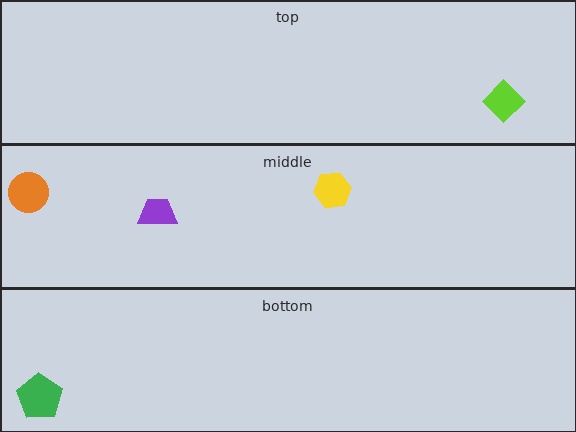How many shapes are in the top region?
1.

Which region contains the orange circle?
The middle region.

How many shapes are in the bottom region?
1.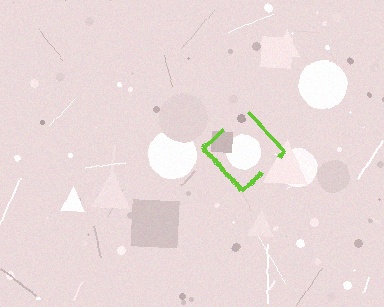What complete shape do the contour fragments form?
The contour fragments form a diamond.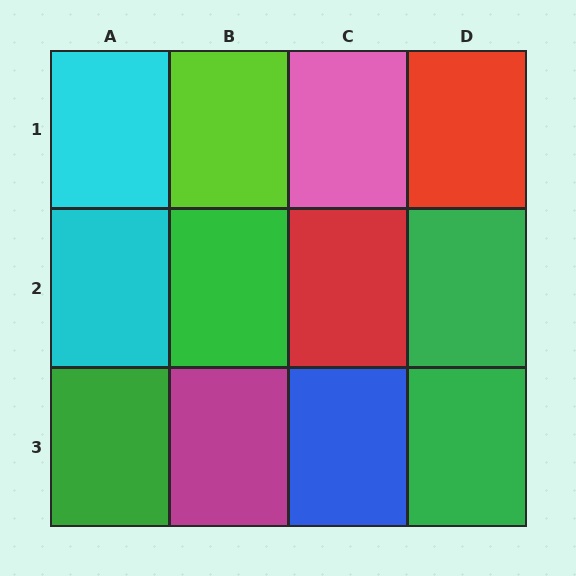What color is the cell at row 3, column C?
Blue.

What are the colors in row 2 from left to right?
Cyan, green, red, green.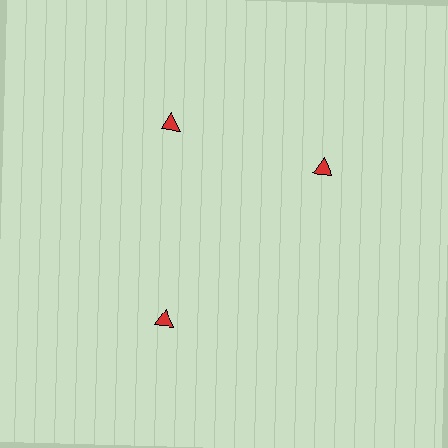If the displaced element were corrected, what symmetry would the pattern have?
It would have 3-fold rotational symmetry — the pattern would map onto itself every 120 degrees.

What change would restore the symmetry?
The symmetry would be restored by rotating it back into even spacing with its neighbors so that all 3 triangles sit at equal angles and equal distance from the center.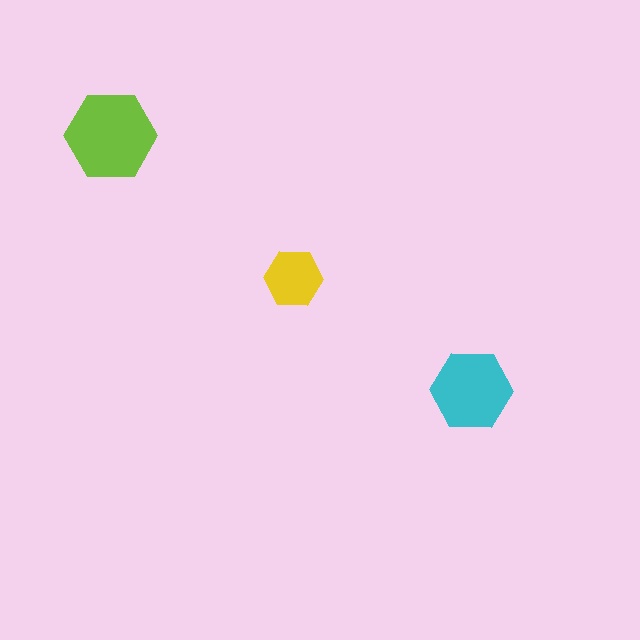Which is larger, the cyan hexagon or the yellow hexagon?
The cyan one.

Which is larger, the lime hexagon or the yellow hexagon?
The lime one.